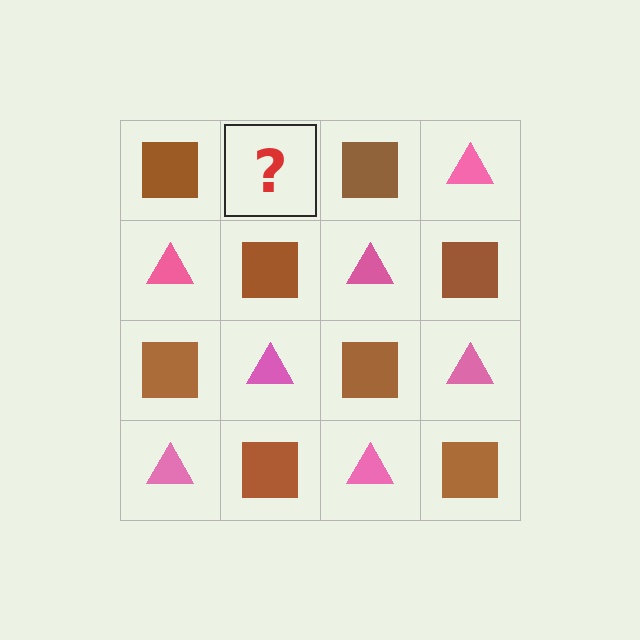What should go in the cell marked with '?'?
The missing cell should contain a pink triangle.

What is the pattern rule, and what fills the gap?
The rule is that it alternates brown square and pink triangle in a checkerboard pattern. The gap should be filled with a pink triangle.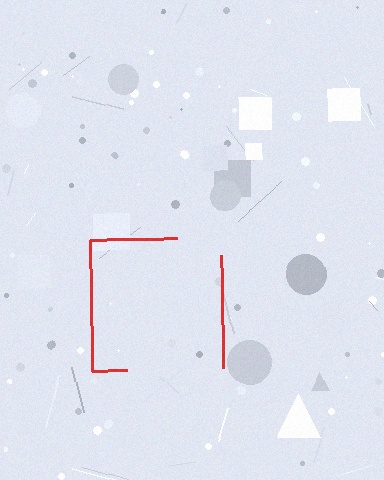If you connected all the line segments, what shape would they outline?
They would outline a square.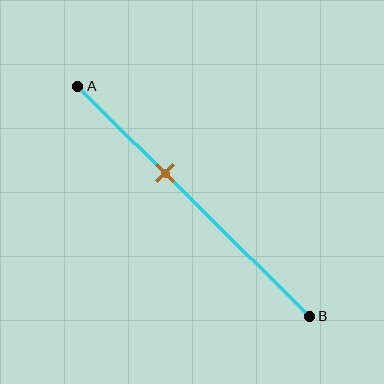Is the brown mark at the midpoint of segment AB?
No, the mark is at about 40% from A, not at the 50% midpoint.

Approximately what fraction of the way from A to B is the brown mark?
The brown mark is approximately 40% of the way from A to B.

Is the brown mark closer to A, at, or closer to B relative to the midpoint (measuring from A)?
The brown mark is closer to point A than the midpoint of segment AB.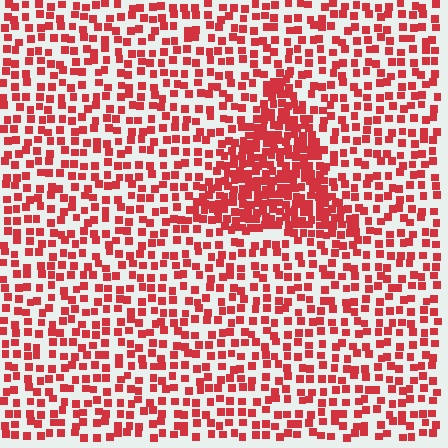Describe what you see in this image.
The image contains small red elements arranged at two different densities. A triangle-shaped region is visible where the elements are more densely packed than the surrounding area.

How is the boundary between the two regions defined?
The boundary is defined by a change in element density (approximately 2.2x ratio). All elements are the same color, size, and shape.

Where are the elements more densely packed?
The elements are more densely packed inside the triangle boundary.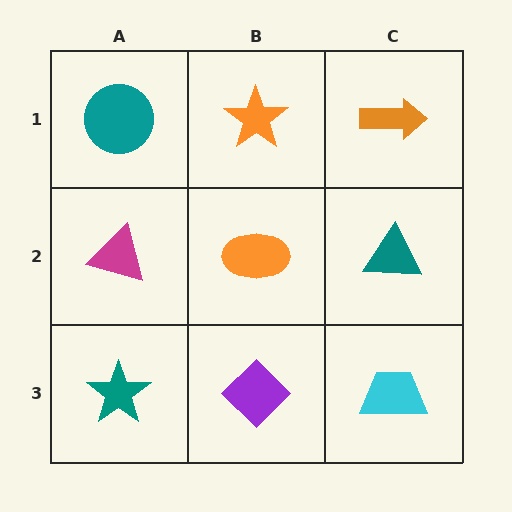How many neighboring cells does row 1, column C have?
2.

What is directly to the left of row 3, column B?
A teal star.